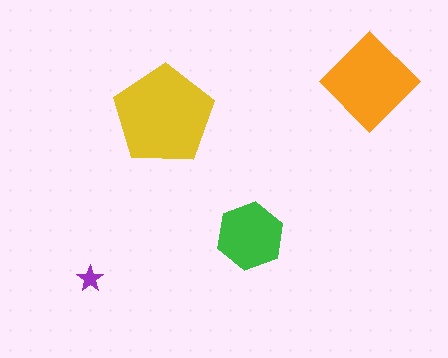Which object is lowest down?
The purple star is bottommost.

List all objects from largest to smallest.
The yellow pentagon, the orange diamond, the green hexagon, the purple star.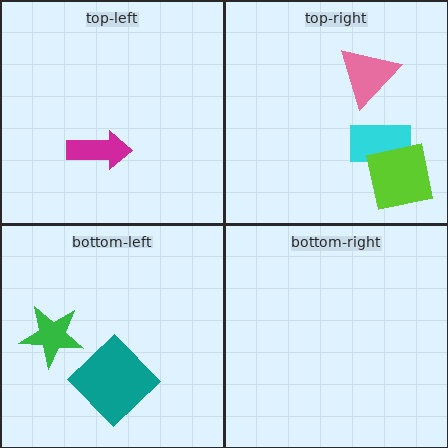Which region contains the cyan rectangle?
The top-right region.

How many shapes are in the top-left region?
1.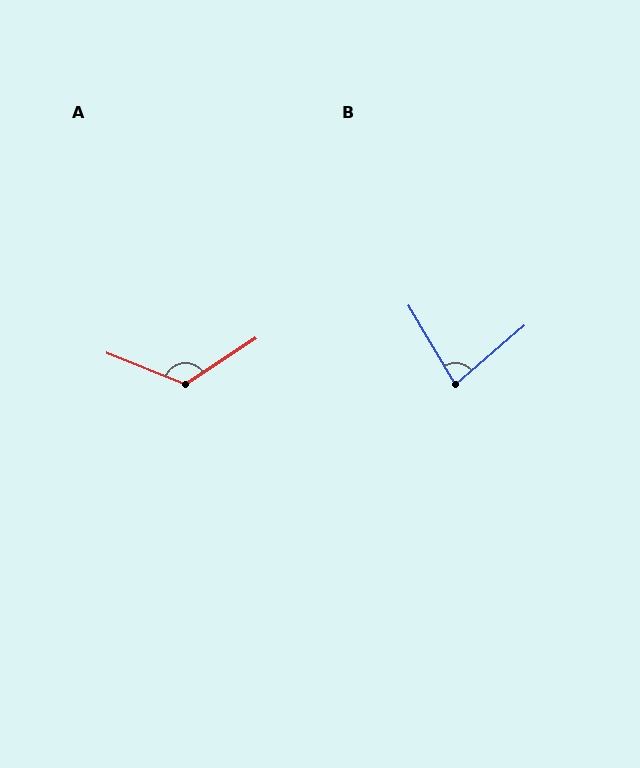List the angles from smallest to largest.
B (80°), A (125°).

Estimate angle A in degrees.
Approximately 125 degrees.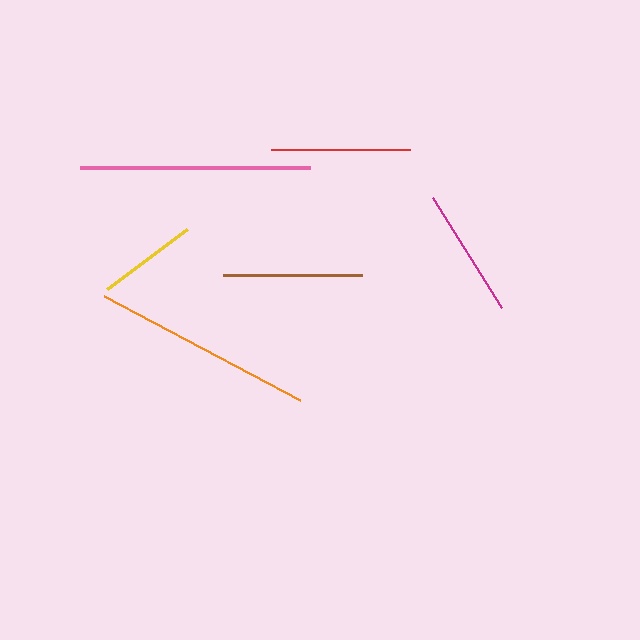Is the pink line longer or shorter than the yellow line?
The pink line is longer than the yellow line.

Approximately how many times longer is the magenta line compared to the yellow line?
The magenta line is approximately 1.3 times the length of the yellow line.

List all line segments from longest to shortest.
From longest to shortest: pink, orange, red, brown, magenta, yellow.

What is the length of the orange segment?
The orange segment is approximately 222 pixels long.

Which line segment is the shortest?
The yellow line is the shortest at approximately 99 pixels.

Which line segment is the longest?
The pink line is the longest at approximately 230 pixels.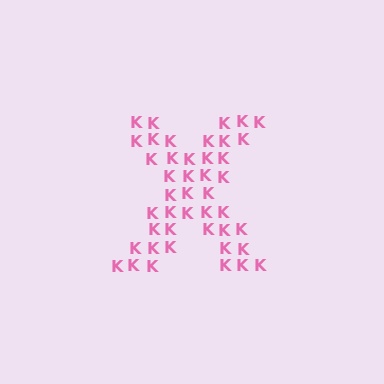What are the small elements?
The small elements are letter K's.